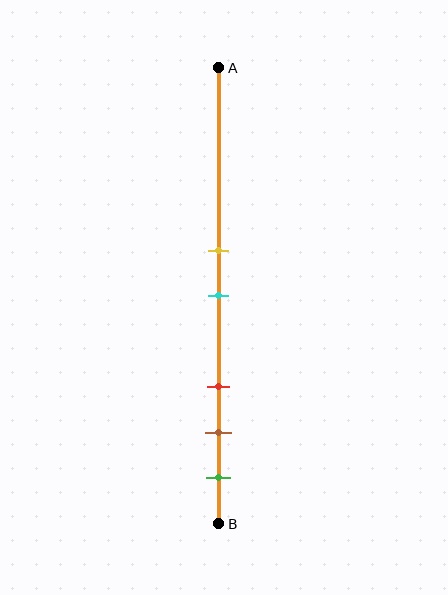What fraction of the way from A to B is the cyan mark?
The cyan mark is approximately 50% (0.5) of the way from A to B.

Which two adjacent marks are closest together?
The yellow and cyan marks are the closest adjacent pair.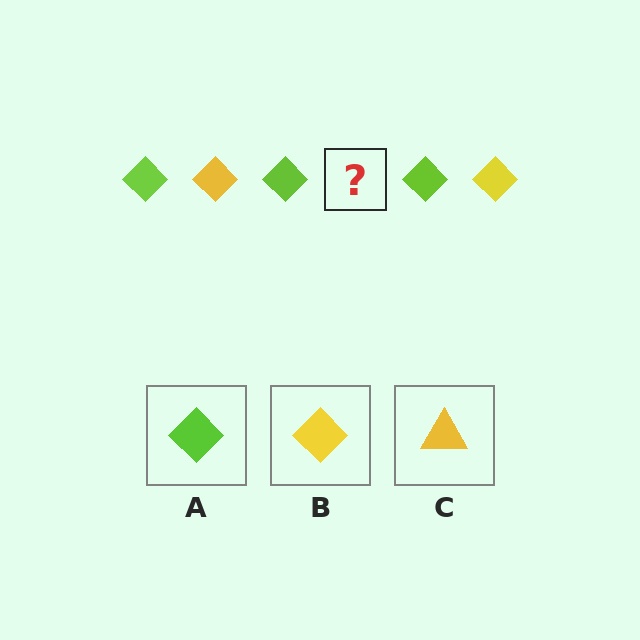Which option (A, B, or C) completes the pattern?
B.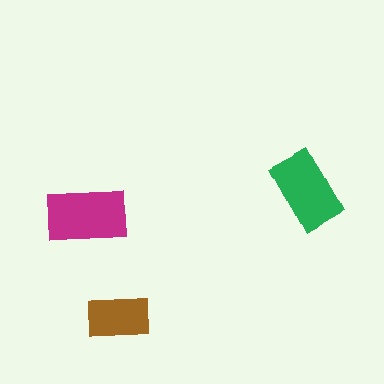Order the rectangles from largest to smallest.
the magenta one, the green one, the brown one.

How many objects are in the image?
There are 3 objects in the image.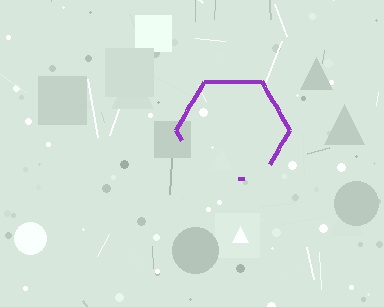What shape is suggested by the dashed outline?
The dashed outline suggests a hexagon.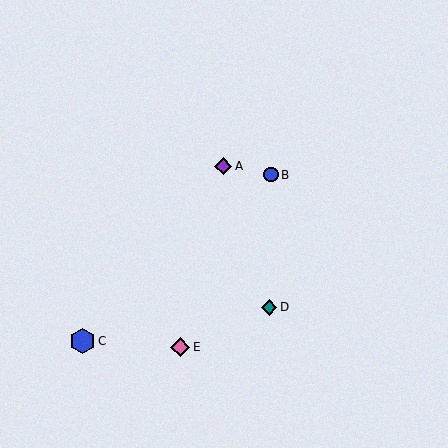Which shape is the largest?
The blue hexagon (labeled C) is the largest.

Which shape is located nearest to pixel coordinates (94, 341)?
The blue hexagon (labeled C) at (83, 341) is nearest to that location.